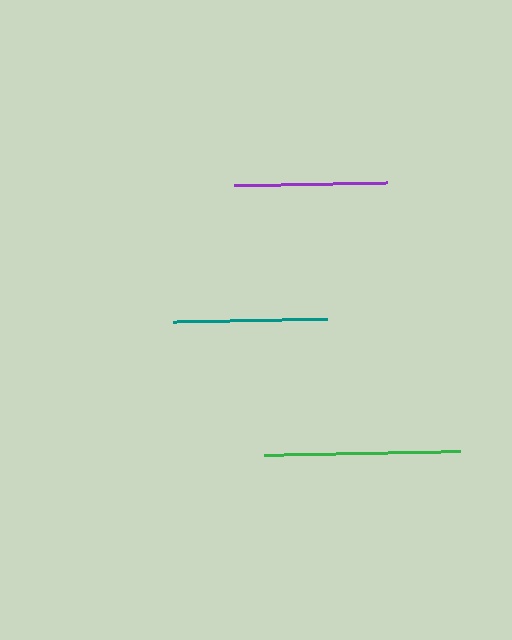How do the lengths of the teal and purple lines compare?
The teal and purple lines are approximately the same length.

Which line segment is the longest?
The green line is the longest at approximately 196 pixels.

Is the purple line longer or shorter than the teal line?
The teal line is longer than the purple line.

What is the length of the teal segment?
The teal segment is approximately 154 pixels long.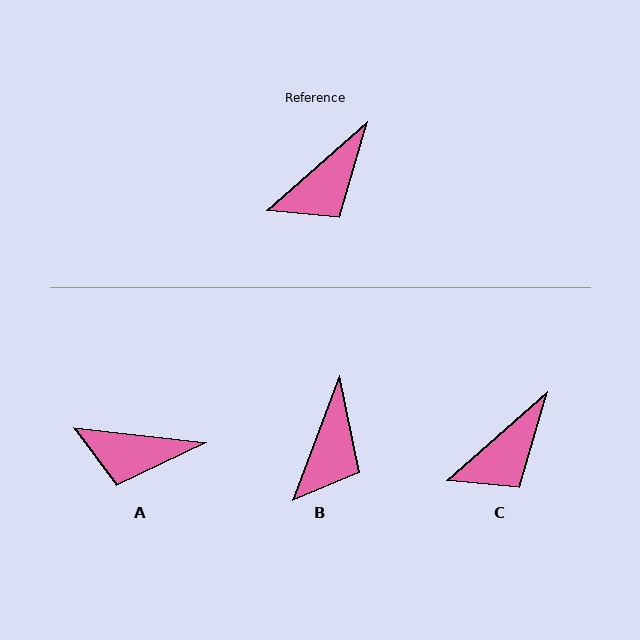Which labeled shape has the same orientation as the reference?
C.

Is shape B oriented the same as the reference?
No, it is off by about 28 degrees.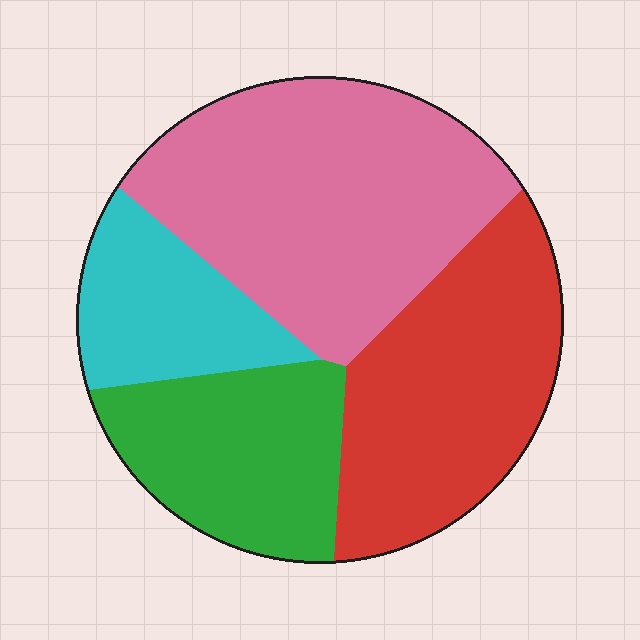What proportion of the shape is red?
Red covers roughly 30% of the shape.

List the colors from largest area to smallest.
From largest to smallest: pink, red, green, cyan.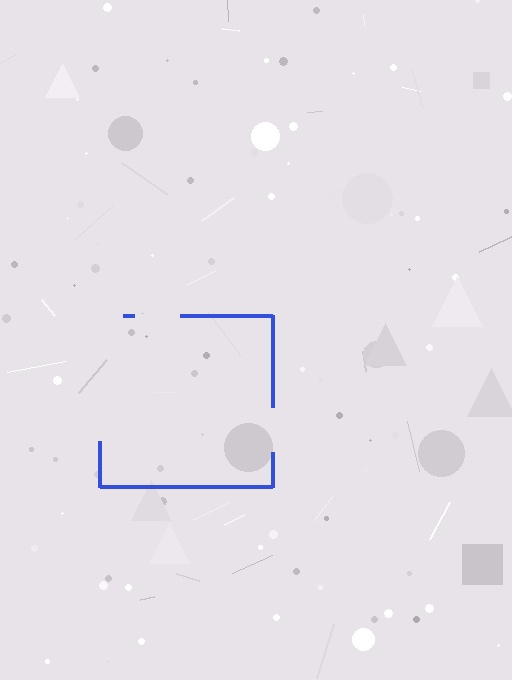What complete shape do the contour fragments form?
The contour fragments form a square.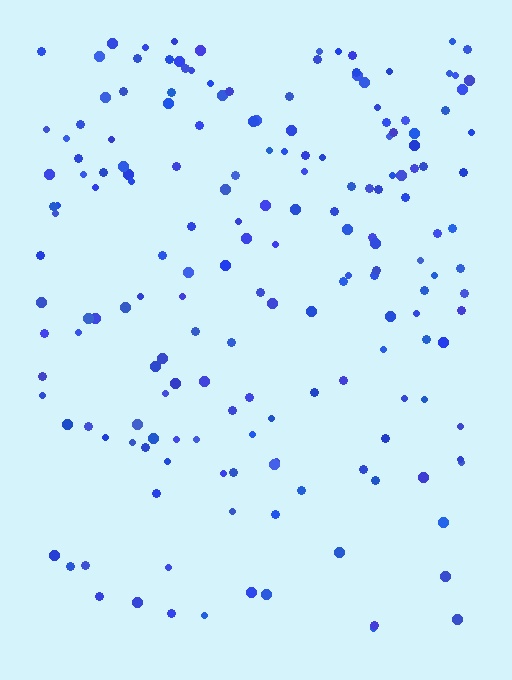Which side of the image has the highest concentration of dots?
The top.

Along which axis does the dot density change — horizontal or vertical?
Vertical.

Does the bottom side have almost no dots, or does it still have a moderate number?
Still a moderate number, just noticeably fewer than the top.